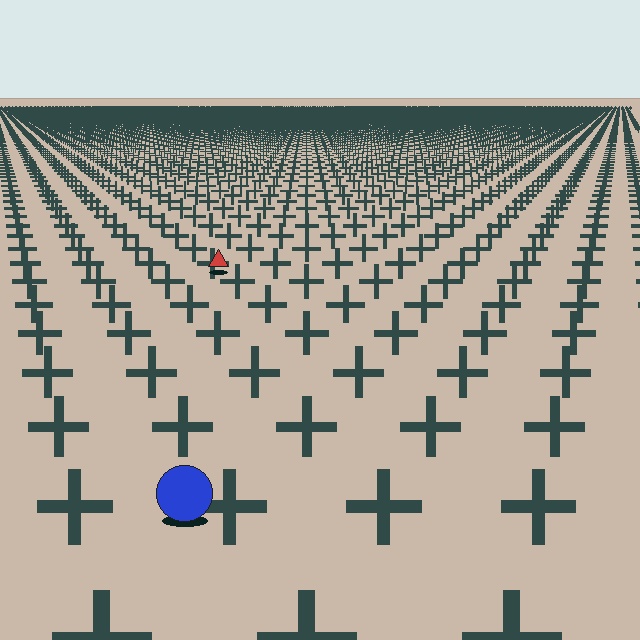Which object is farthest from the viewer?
The red triangle is farthest from the viewer. It appears smaller and the ground texture around it is denser.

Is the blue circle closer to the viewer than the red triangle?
Yes. The blue circle is closer — you can tell from the texture gradient: the ground texture is coarser near it.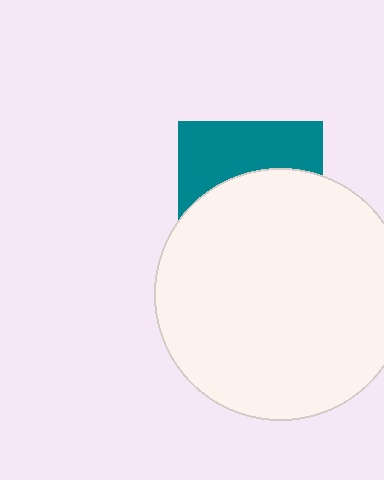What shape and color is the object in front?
The object in front is a white circle.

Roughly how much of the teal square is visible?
A small part of it is visible (roughly 41%).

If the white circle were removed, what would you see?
You would see the complete teal square.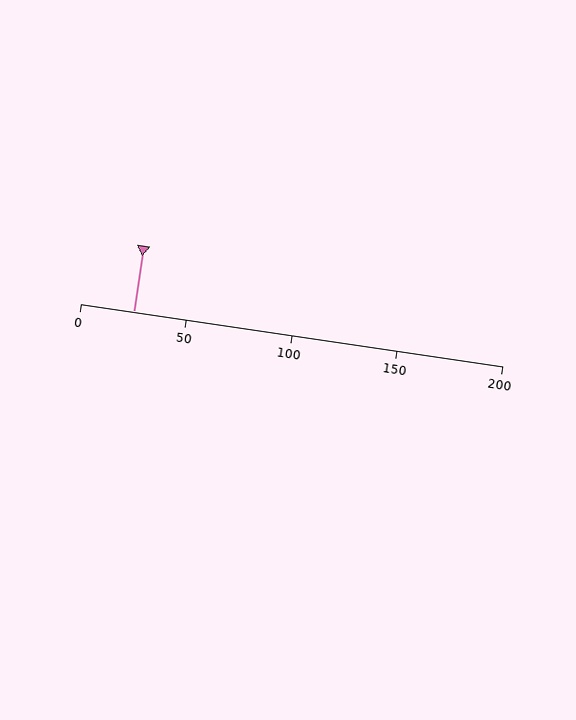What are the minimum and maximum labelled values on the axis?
The axis runs from 0 to 200.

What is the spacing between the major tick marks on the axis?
The major ticks are spaced 50 apart.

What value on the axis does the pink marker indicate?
The marker indicates approximately 25.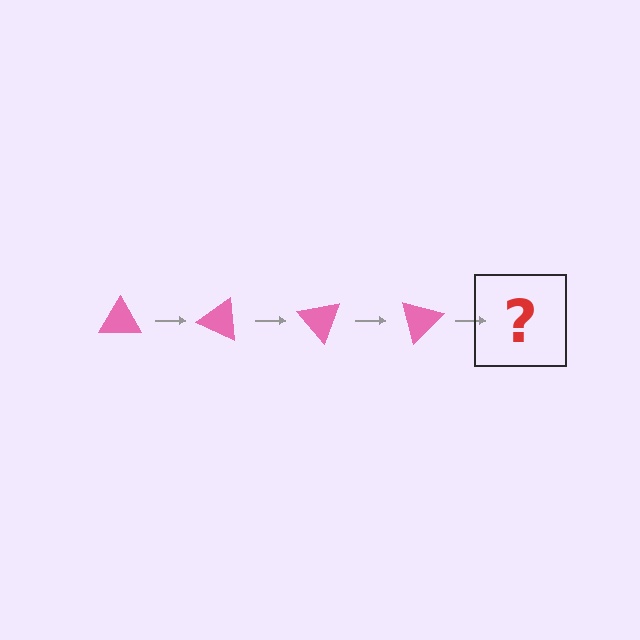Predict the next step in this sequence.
The next step is a pink triangle rotated 100 degrees.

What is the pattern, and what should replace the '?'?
The pattern is that the triangle rotates 25 degrees each step. The '?' should be a pink triangle rotated 100 degrees.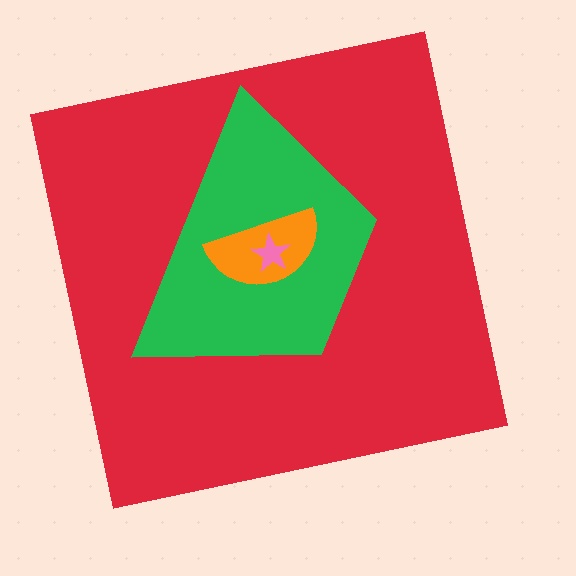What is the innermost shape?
The pink star.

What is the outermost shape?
The red square.